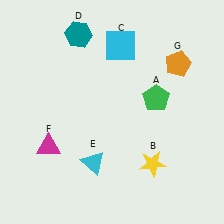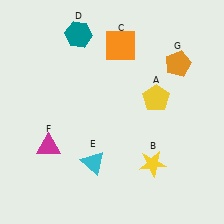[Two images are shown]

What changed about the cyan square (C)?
In Image 1, C is cyan. In Image 2, it changed to orange.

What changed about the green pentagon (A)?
In Image 1, A is green. In Image 2, it changed to yellow.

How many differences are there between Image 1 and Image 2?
There are 2 differences between the two images.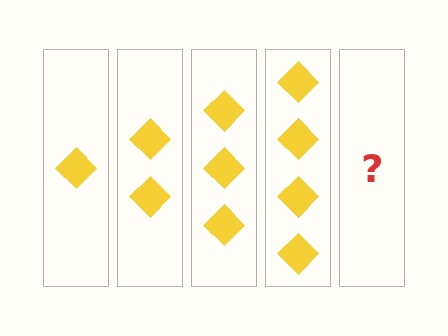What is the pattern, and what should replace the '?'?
The pattern is that each step adds one more diamond. The '?' should be 5 diamonds.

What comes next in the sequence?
The next element should be 5 diamonds.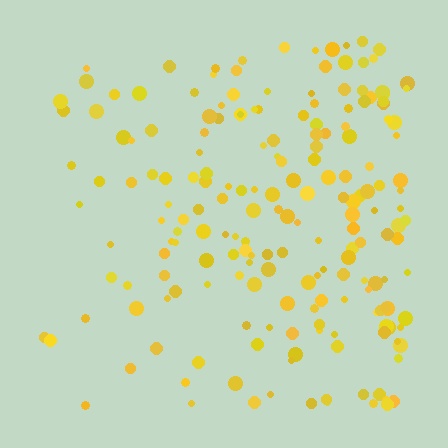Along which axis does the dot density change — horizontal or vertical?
Horizontal.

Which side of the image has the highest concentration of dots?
The right.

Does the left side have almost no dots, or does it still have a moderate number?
Still a moderate number, just noticeably fewer than the right.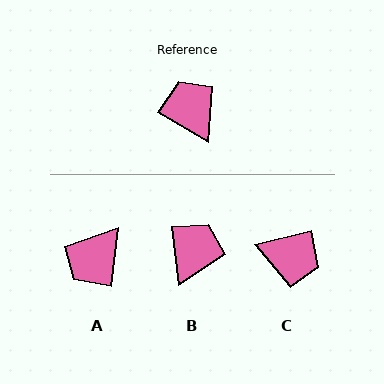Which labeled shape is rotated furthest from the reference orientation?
C, about 135 degrees away.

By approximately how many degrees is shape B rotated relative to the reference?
Approximately 52 degrees clockwise.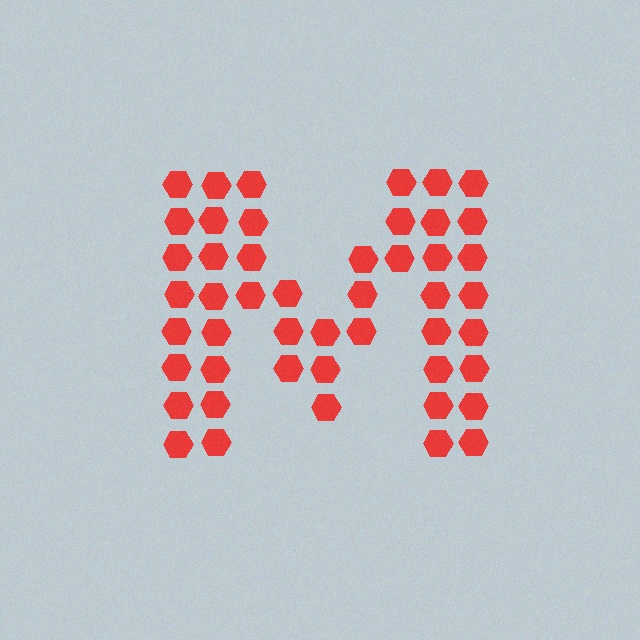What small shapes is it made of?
It is made of small hexagons.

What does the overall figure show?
The overall figure shows the letter M.